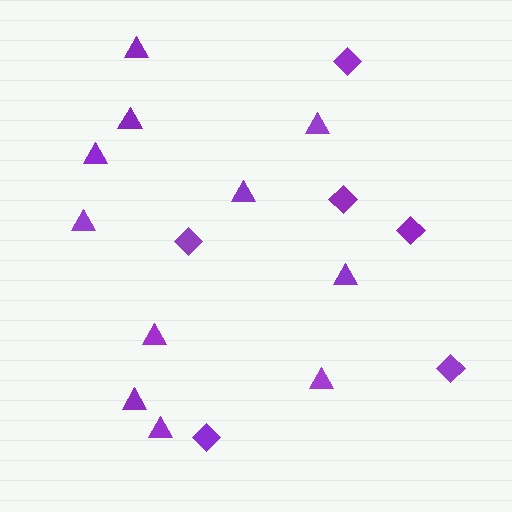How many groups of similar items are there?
There are 2 groups: one group of diamonds (6) and one group of triangles (11).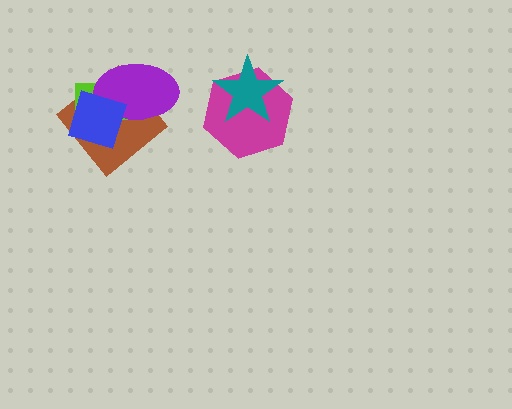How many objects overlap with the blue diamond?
3 objects overlap with the blue diamond.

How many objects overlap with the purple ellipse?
3 objects overlap with the purple ellipse.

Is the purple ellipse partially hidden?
Yes, it is partially covered by another shape.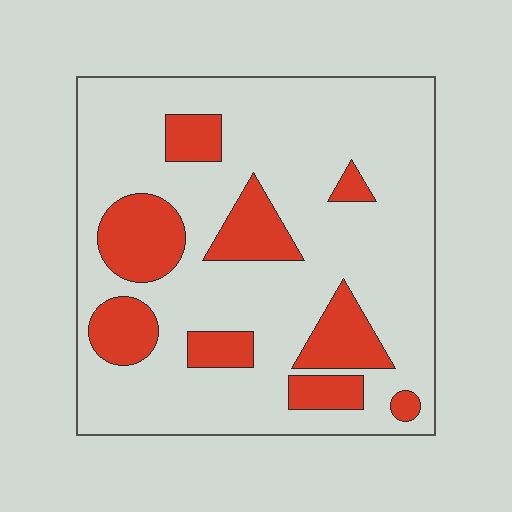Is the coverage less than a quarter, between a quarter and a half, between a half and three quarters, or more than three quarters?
Less than a quarter.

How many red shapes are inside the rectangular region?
9.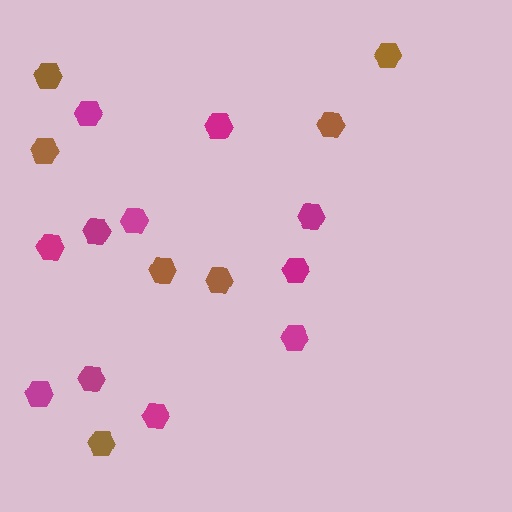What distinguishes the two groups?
There are 2 groups: one group of brown hexagons (7) and one group of magenta hexagons (11).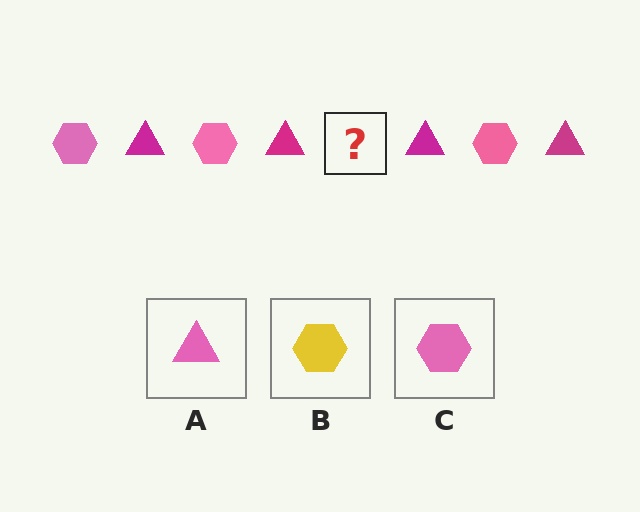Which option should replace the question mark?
Option C.